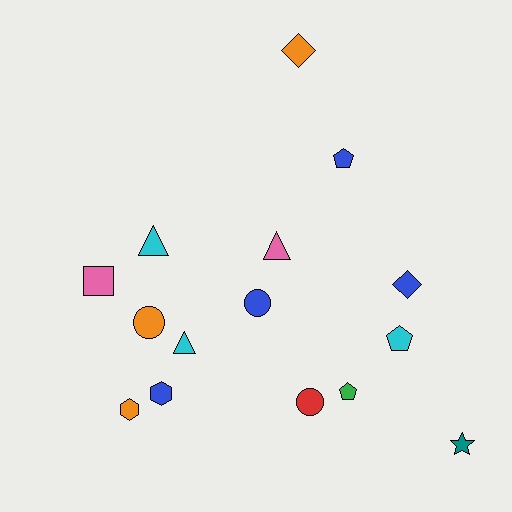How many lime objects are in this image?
There are no lime objects.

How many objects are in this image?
There are 15 objects.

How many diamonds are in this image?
There are 2 diamonds.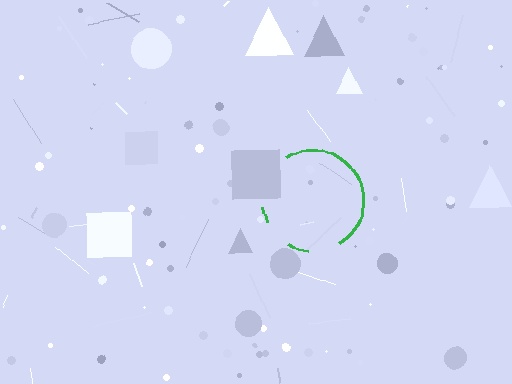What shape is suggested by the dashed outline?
The dashed outline suggests a circle.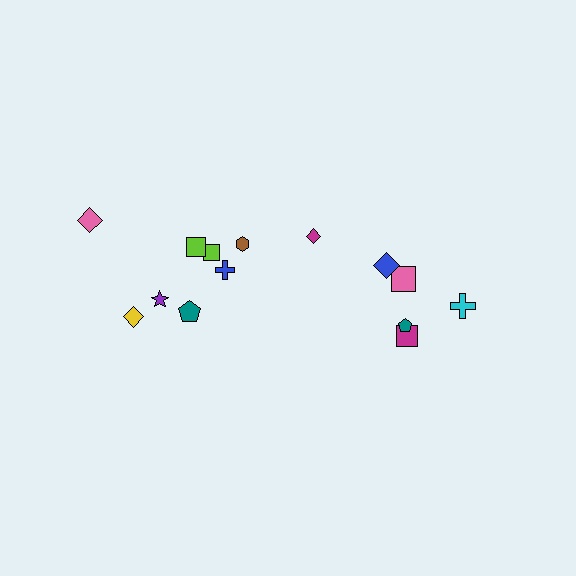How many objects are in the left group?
There are 8 objects.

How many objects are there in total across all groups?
There are 14 objects.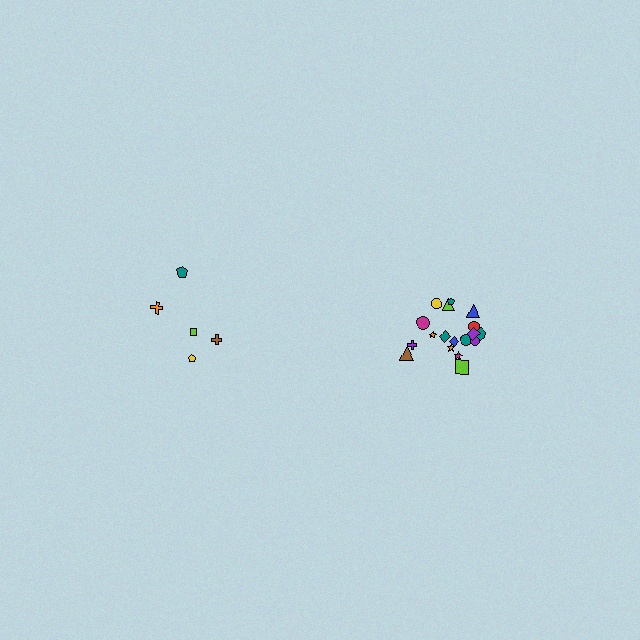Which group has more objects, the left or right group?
The right group.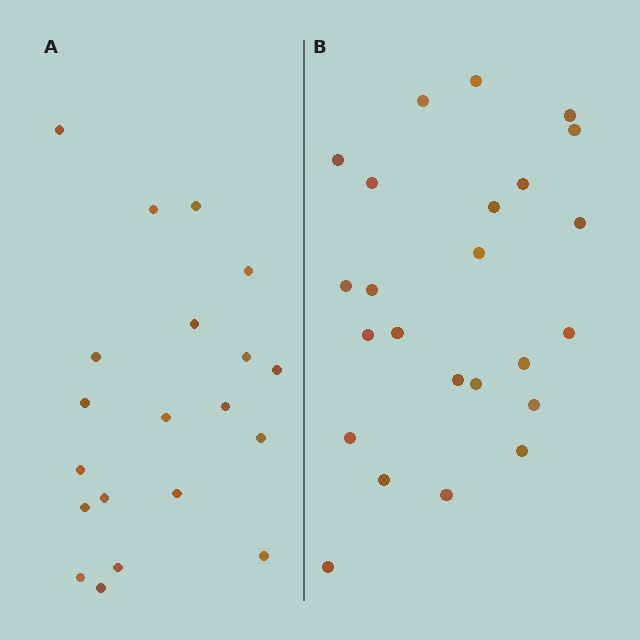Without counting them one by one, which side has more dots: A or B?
Region B (the right region) has more dots.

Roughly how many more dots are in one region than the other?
Region B has about 4 more dots than region A.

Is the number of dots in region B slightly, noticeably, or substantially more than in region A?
Region B has only slightly more — the two regions are fairly close. The ratio is roughly 1.2 to 1.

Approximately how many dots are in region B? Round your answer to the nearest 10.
About 20 dots. (The exact count is 24, which rounds to 20.)